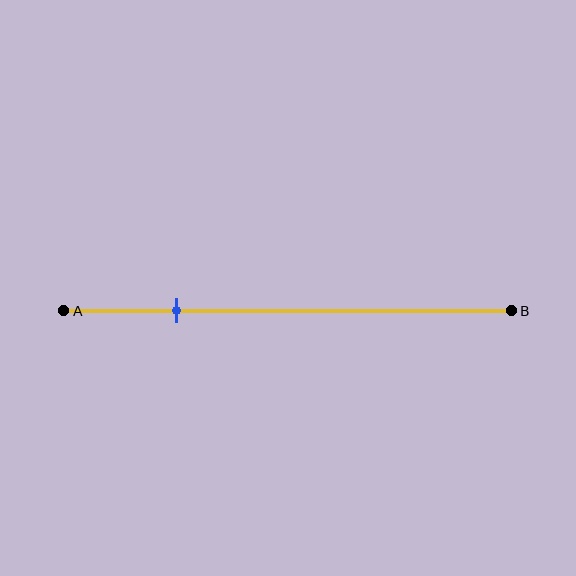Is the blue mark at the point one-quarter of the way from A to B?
Yes, the mark is approximately at the one-quarter point.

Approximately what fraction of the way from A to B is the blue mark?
The blue mark is approximately 25% of the way from A to B.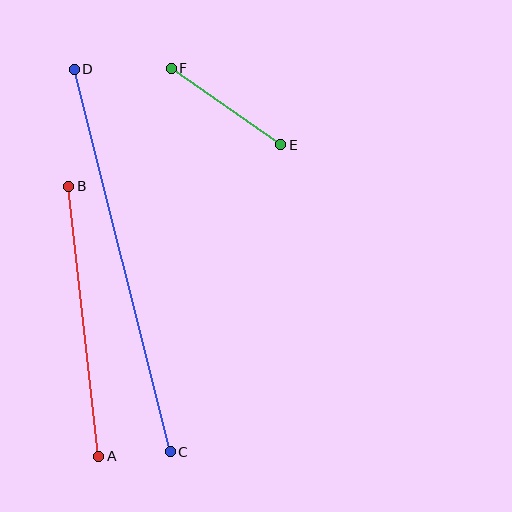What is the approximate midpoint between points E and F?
The midpoint is at approximately (226, 107) pixels.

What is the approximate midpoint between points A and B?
The midpoint is at approximately (84, 321) pixels.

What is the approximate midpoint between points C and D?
The midpoint is at approximately (122, 261) pixels.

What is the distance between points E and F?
The distance is approximately 133 pixels.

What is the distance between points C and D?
The distance is approximately 394 pixels.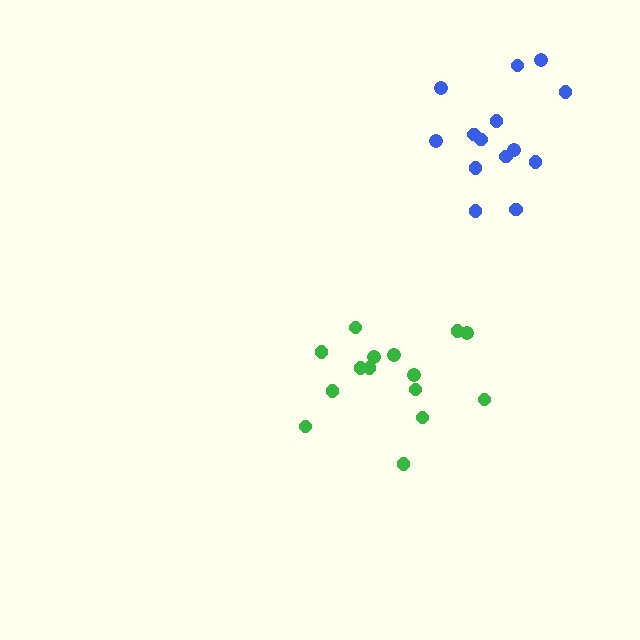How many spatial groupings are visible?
There are 2 spatial groupings.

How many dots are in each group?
Group 1: 15 dots, Group 2: 14 dots (29 total).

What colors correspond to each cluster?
The clusters are colored: green, blue.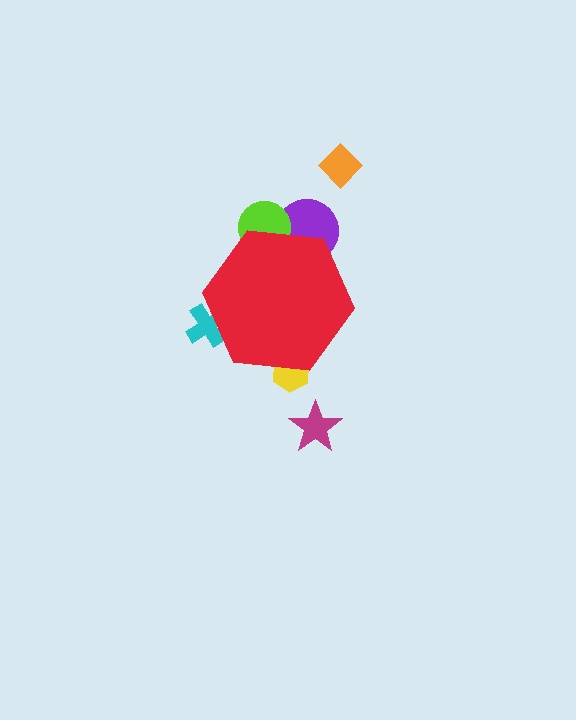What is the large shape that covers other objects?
A red hexagon.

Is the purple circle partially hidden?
Yes, the purple circle is partially hidden behind the red hexagon.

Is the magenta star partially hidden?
No, the magenta star is fully visible.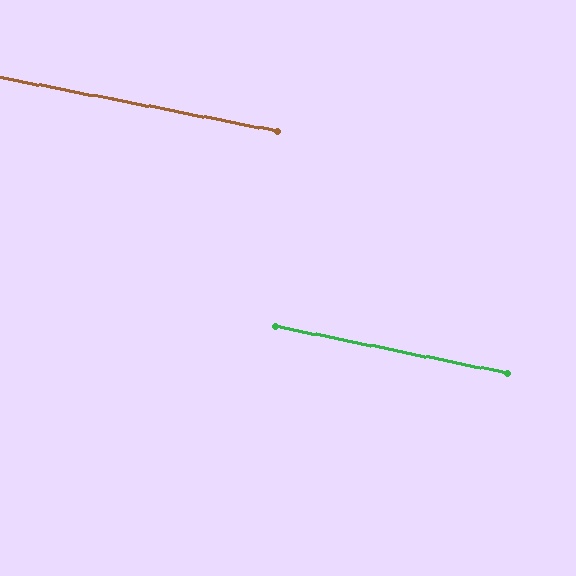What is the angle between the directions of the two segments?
Approximately 1 degree.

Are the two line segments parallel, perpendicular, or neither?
Parallel — their directions differ by only 0.6°.